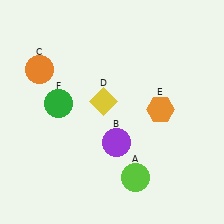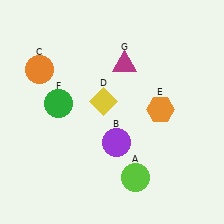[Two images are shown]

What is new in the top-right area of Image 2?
A magenta triangle (G) was added in the top-right area of Image 2.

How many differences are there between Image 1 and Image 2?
There is 1 difference between the two images.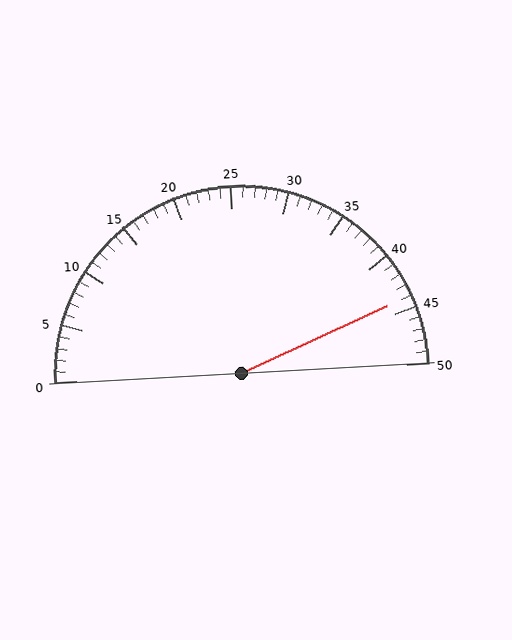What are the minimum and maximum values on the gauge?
The gauge ranges from 0 to 50.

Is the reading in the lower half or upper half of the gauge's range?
The reading is in the upper half of the range (0 to 50).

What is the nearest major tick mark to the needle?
The nearest major tick mark is 45.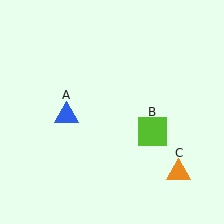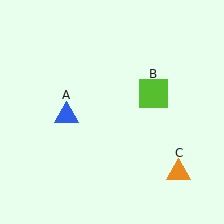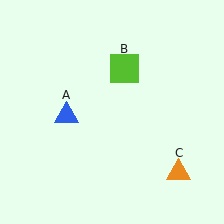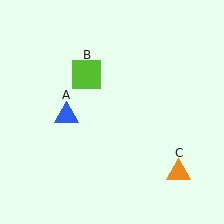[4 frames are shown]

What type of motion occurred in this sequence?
The lime square (object B) rotated counterclockwise around the center of the scene.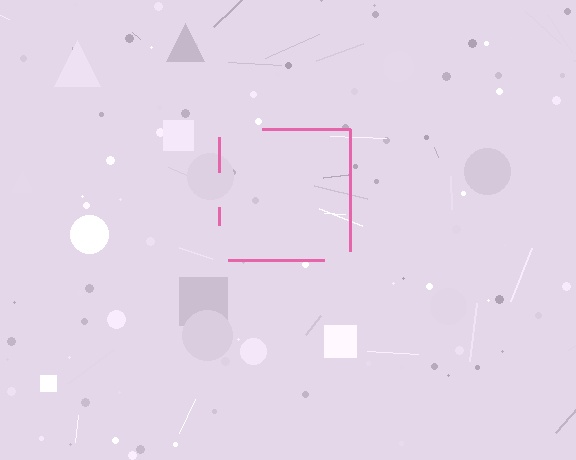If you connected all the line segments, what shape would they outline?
They would outline a square.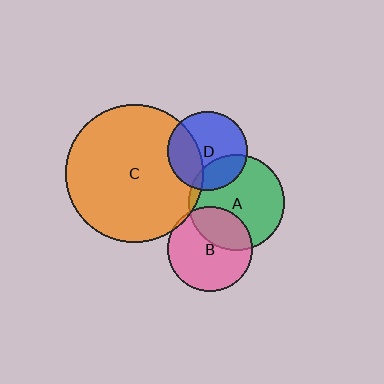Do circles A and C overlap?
Yes.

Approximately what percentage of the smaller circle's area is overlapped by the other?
Approximately 5%.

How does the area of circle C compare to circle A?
Approximately 2.1 times.